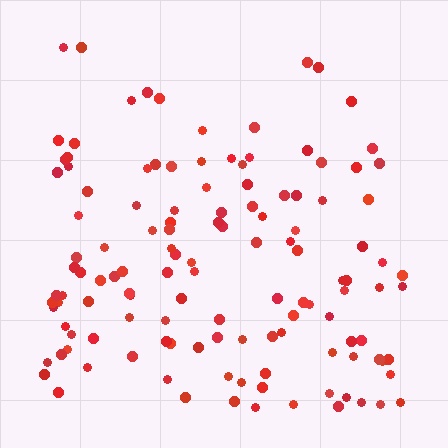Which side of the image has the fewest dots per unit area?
The top.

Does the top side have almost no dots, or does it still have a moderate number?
Still a moderate number, just noticeably fewer than the bottom.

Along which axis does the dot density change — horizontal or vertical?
Vertical.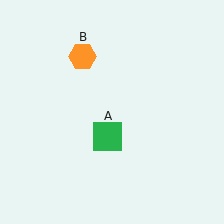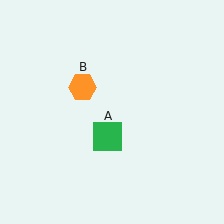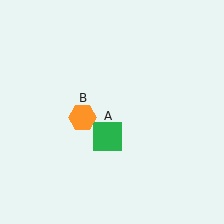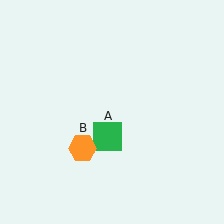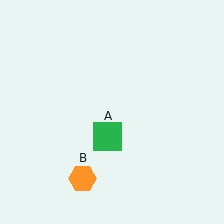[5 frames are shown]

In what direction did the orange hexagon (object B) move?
The orange hexagon (object B) moved down.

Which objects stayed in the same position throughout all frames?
Green square (object A) remained stationary.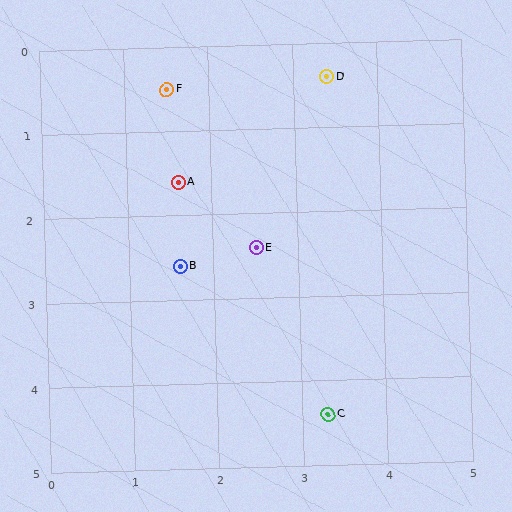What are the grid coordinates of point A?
Point A is at approximately (1.6, 1.6).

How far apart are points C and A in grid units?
Points C and A are about 3.3 grid units apart.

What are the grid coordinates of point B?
Point B is at approximately (1.6, 2.6).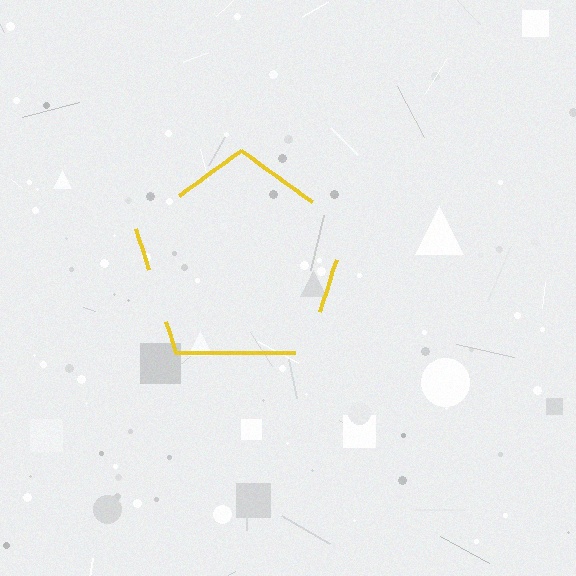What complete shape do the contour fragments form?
The contour fragments form a pentagon.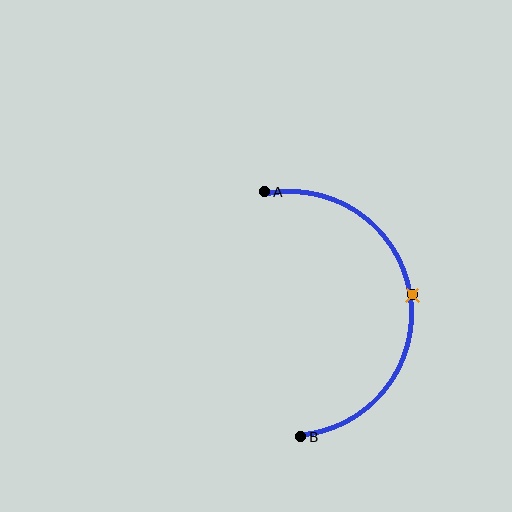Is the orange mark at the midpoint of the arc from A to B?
Yes. The orange mark lies on the arc at equal arc-length from both A and B — it is the arc midpoint.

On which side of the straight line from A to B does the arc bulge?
The arc bulges to the right of the straight line connecting A and B.